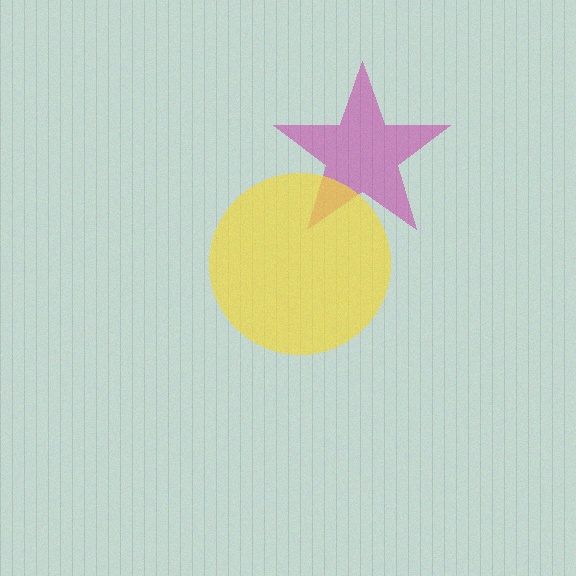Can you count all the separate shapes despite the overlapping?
Yes, there are 2 separate shapes.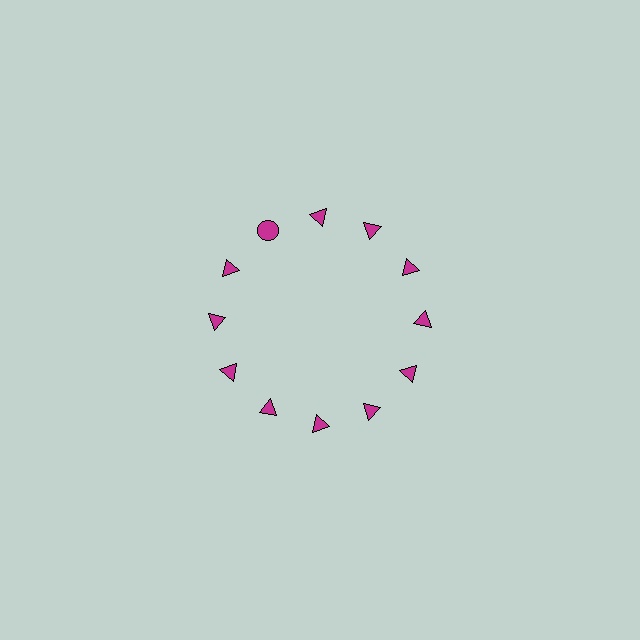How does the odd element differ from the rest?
It has a different shape: circle instead of triangle.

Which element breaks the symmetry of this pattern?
The magenta circle at roughly the 11 o'clock position breaks the symmetry. All other shapes are magenta triangles.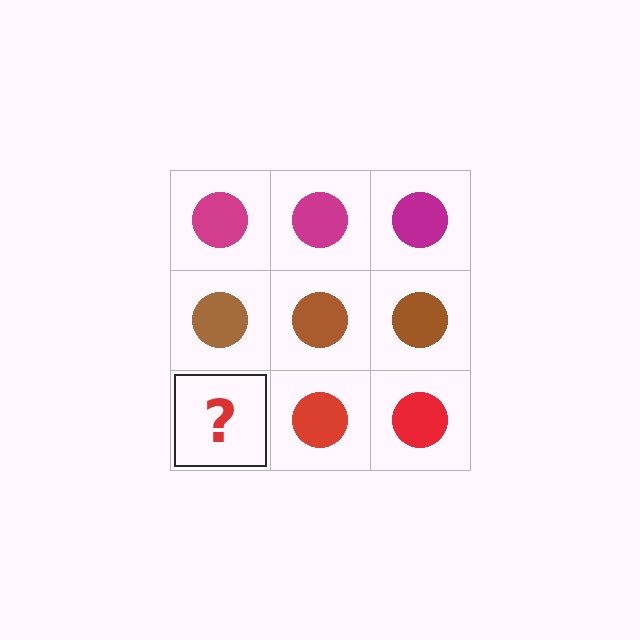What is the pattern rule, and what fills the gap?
The rule is that each row has a consistent color. The gap should be filled with a red circle.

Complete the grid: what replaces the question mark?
The question mark should be replaced with a red circle.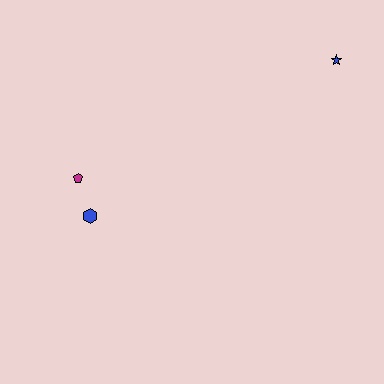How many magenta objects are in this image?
There is 1 magenta object.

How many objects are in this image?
There are 3 objects.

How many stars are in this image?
There is 1 star.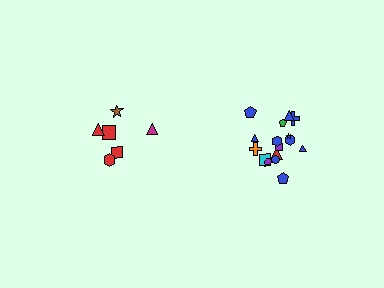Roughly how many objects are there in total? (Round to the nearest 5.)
Roughly 25 objects in total.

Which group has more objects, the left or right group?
The right group.